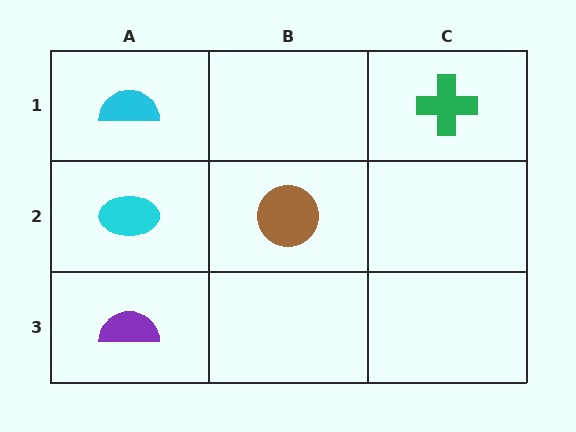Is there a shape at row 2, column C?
No, that cell is empty.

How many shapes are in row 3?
1 shape.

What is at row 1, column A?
A cyan semicircle.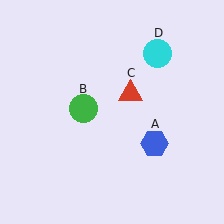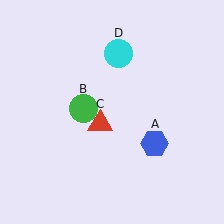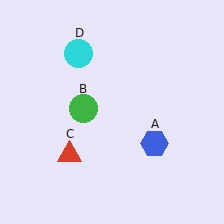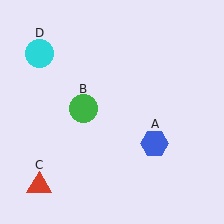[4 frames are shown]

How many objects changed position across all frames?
2 objects changed position: red triangle (object C), cyan circle (object D).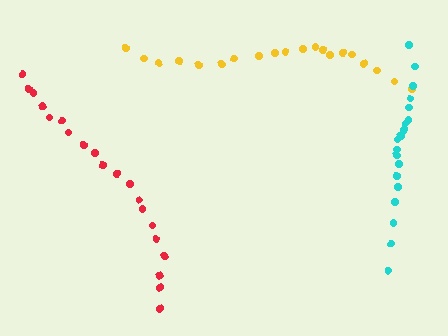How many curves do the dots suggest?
There are 3 distinct paths.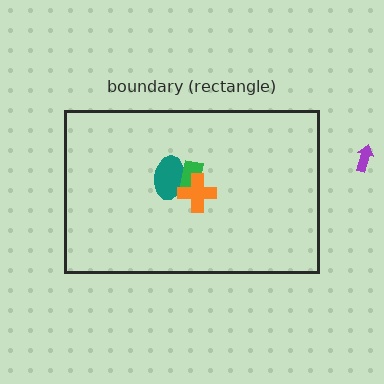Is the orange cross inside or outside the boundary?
Inside.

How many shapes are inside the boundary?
3 inside, 1 outside.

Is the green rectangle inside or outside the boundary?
Inside.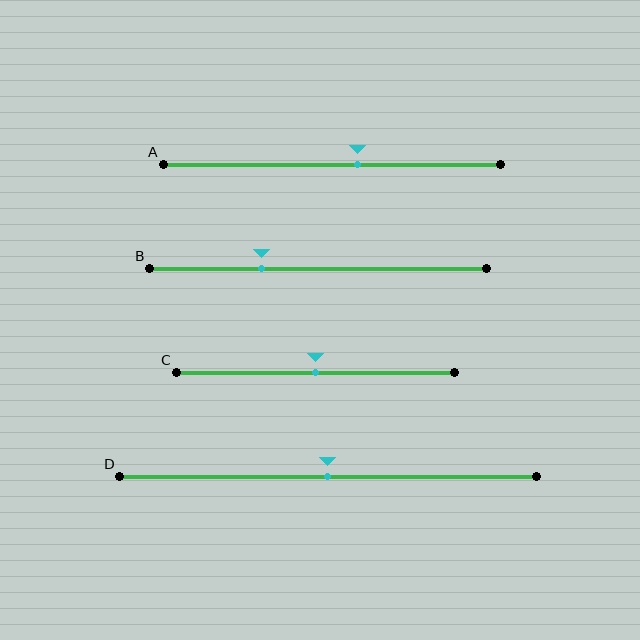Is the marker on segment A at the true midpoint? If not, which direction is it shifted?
No, the marker on segment A is shifted to the right by about 8% of the segment length.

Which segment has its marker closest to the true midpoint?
Segment C has its marker closest to the true midpoint.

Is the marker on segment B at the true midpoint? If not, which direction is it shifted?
No, the marker on segment B is shifted to the left by about 17% of the segment length.